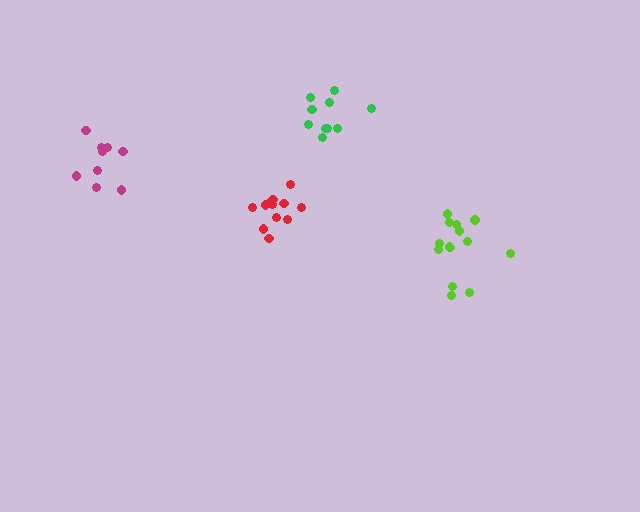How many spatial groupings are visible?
There are 4 spatial groupings.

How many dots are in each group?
Group 1: 10 dots, Group 2: 9 dots, Group 3: 14 dots, Group 4: 12 dots (45 total).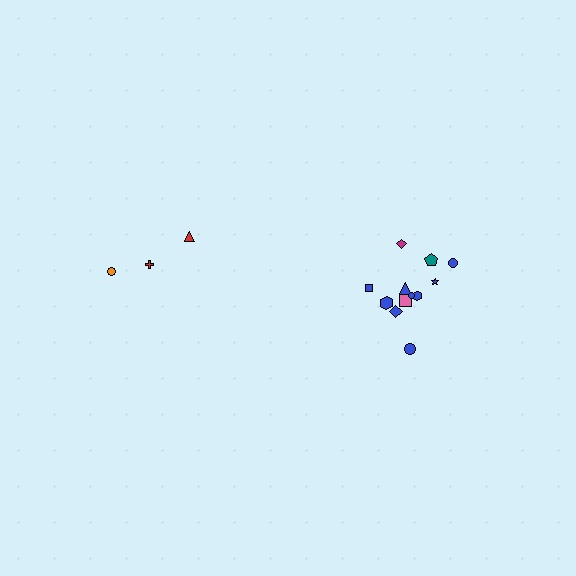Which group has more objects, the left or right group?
The right group.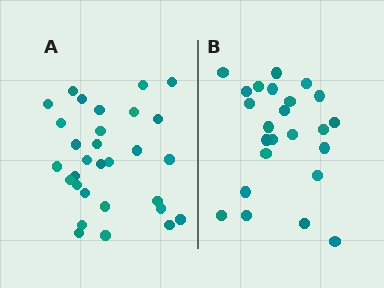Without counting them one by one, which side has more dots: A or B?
Region A (the left region) has more dots.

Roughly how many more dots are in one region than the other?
Region A has about 6 more dots than region B.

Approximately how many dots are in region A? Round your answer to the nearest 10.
About 30 dots.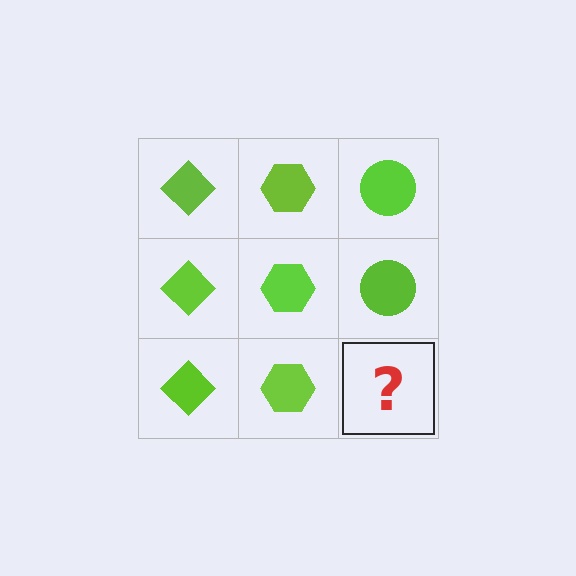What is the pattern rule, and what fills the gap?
The rule is that each column has a consistent shape. The gap should be filled with a lime circle.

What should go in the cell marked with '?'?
The missing cell should contain a lime circle.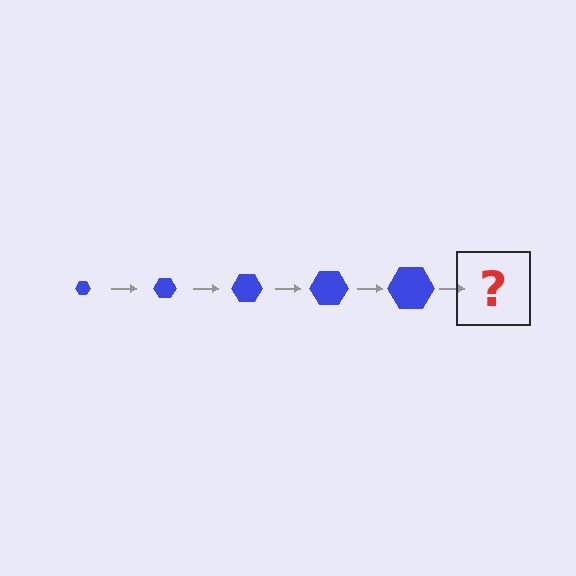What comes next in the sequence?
The next element should be a blue hexagon, larger than the previous one.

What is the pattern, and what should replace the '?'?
The pattern is that the hexagon gets progressively larger each step. The '?' should be a blue hexagon, larger than the previous one.